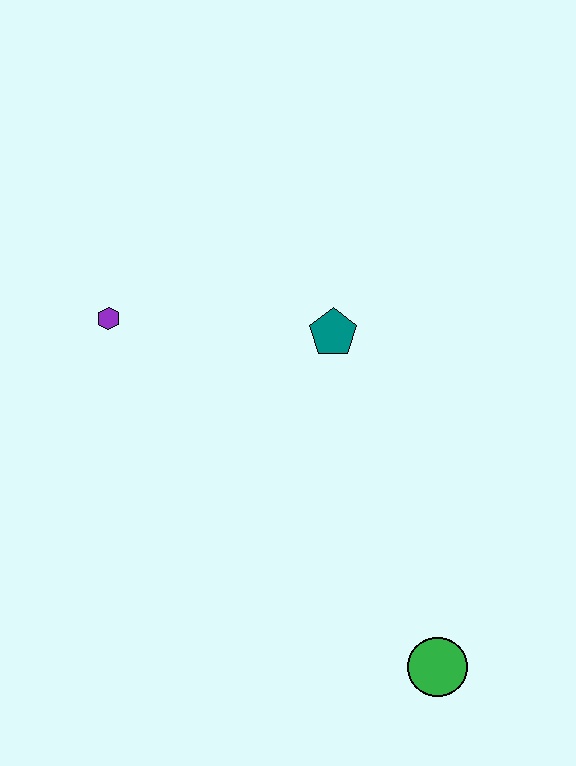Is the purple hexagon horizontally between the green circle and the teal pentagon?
No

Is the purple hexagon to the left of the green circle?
Yes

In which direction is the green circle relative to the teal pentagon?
The green circle is below the teal pentagon.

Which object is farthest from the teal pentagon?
The green circle is farthest from the teal pentagon.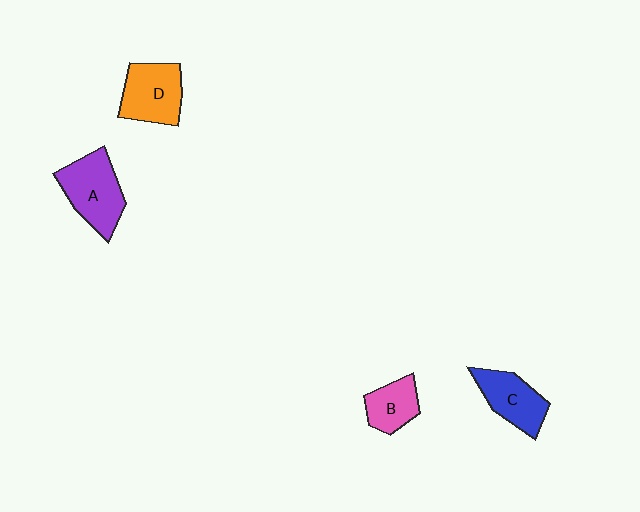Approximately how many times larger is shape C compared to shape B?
Approximately 1.3 times.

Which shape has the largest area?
Shape A (purple).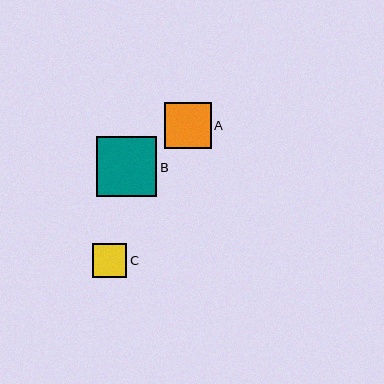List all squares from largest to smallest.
From largest to smallest: B, A, C.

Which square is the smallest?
Square C is the smallest with a size of approximately 34 pixels.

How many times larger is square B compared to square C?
Square B is approximately 1.7 times the size of square C.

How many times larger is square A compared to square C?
Square A is approximately 1.4 times the size of square C.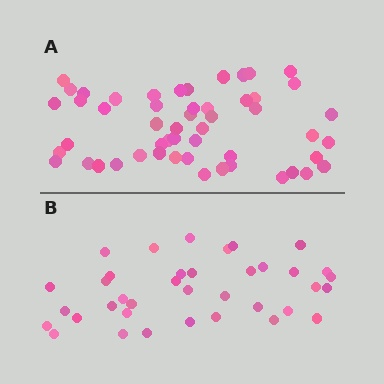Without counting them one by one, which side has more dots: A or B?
Region A (the top region) has more dots.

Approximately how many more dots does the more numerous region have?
Region A has approximately 15 more dots than region B.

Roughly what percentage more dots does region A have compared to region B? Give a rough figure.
About 40% more.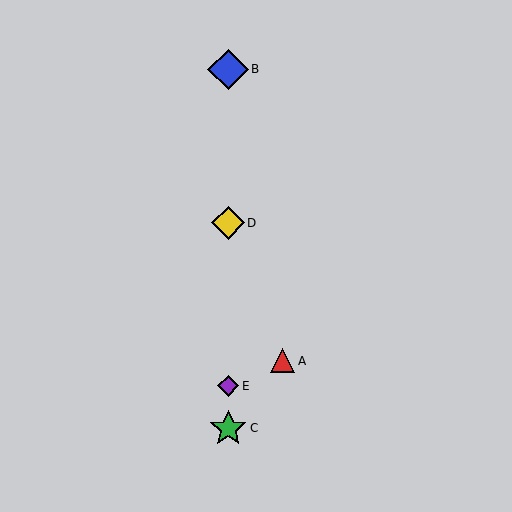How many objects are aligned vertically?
4 objects (B, C, D, E) are aligned vertically.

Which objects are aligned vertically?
Objects B, C, D, E are aligned vertically.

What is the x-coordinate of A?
Object A is at x≈283.